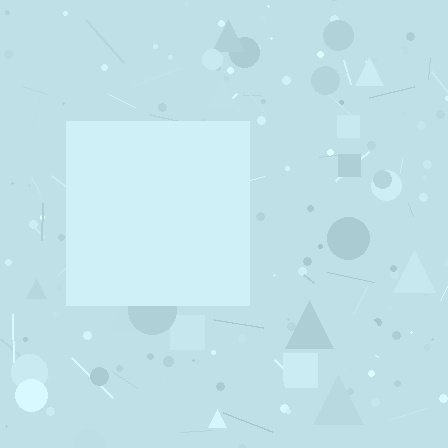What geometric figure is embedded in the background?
A square is embedded in the background.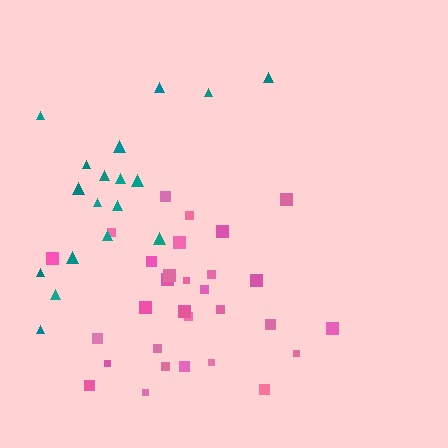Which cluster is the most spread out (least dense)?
Teal.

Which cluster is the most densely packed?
Pink.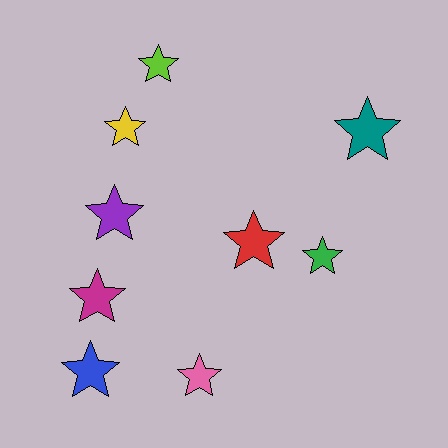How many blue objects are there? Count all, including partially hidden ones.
There is 1 blue object.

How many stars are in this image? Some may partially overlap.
There are 9 stars.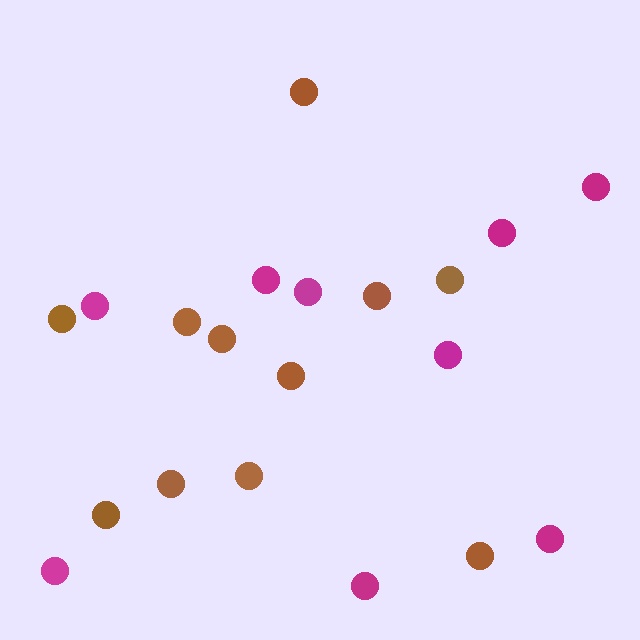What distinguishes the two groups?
There are 2 groups: one group of brown circles (11) and one group of magenta circles (9).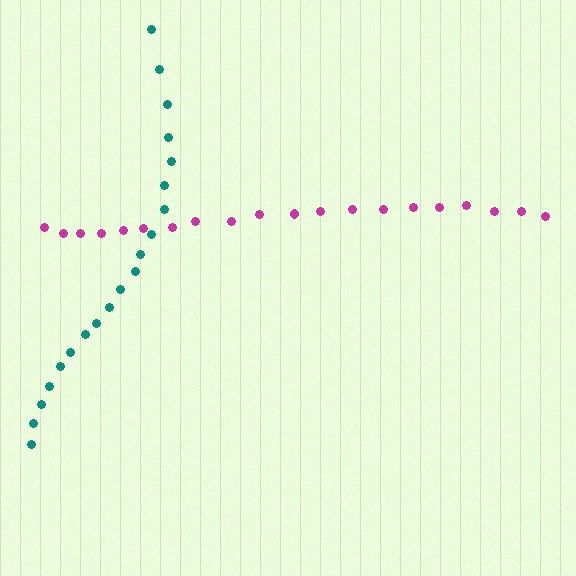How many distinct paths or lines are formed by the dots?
There are 2 distinct paths.